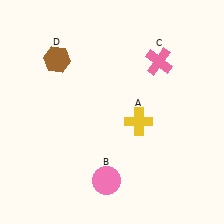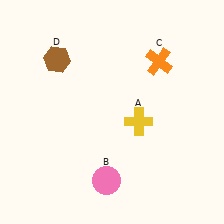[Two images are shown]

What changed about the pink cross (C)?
In Image 1, C is pink. In Image 2, it changed to orange.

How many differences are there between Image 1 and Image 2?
There is 1 difference between the two images.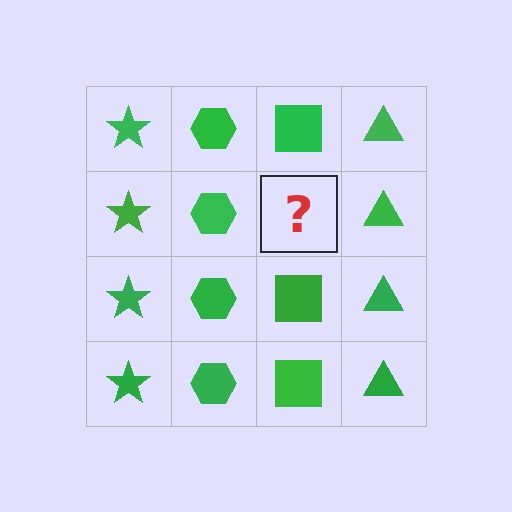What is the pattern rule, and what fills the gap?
The rule is that each column has a consistent shape. The gap should be filled with a green square.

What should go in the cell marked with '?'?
The missing cell should contain a green square.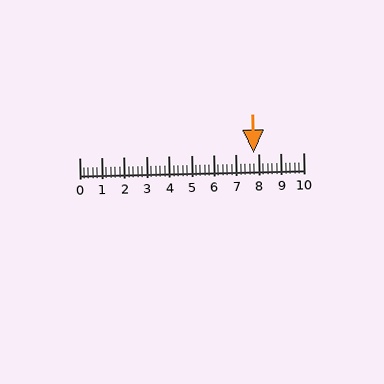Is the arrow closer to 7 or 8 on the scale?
The arrow is closer to 8.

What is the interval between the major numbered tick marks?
The major tick marks are spaced 1 units apart.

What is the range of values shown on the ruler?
The ruler shows values from 0 to 10.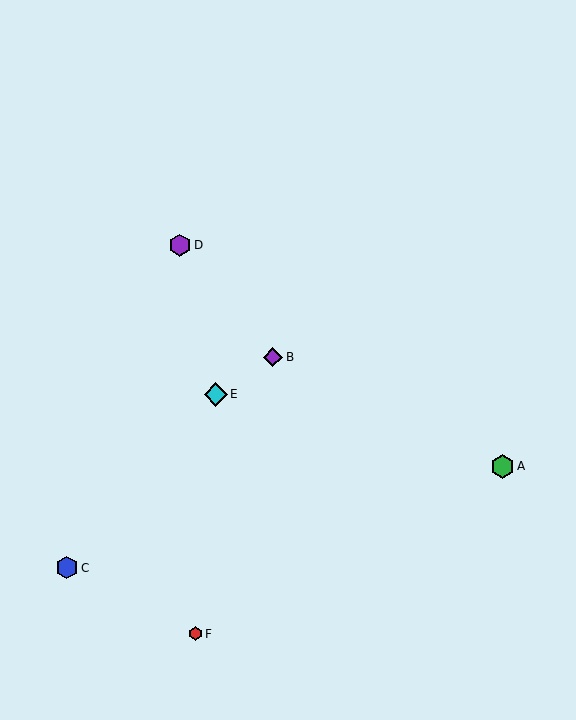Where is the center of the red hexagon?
The center of the red hexagon is at (195, 634).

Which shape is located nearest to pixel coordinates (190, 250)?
The purple hexagon (labeled D) at (180, 245) is nearest to that location.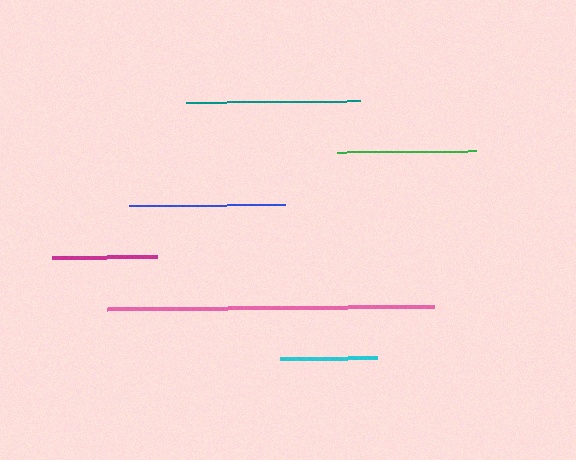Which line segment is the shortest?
The cyan line is the shortest at approximately 97 pixels.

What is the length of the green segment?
The green segment is approximately 139 pixels long.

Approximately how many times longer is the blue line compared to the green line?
The blue line is approximately 1.1 times the length of the green line.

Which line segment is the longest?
The pink line is the longest at approximately 326 pixels.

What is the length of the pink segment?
The pink segment is approximately 326 pixels long.